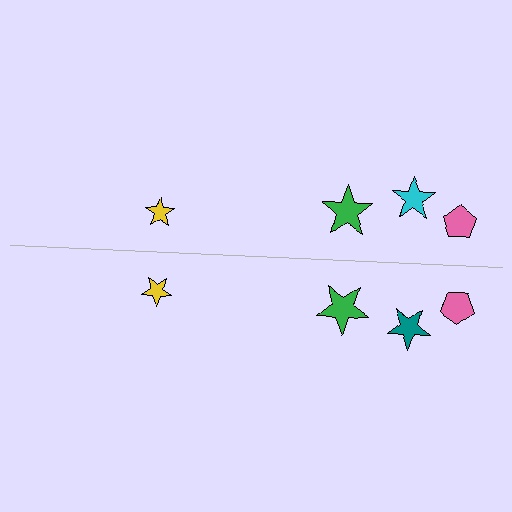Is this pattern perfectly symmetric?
No, the pattern is not perfectly symmetric. The teal star on the bottom side breaks the symmetry — its mirror counterpart is cyan.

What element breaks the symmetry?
The teal star on the bottom side breaks the symmetry — its mirror counterpart is cyan.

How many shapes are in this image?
There are 8 shapes in this image.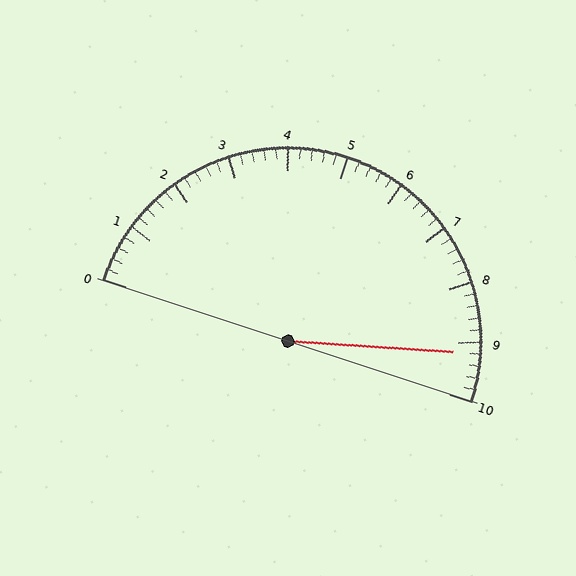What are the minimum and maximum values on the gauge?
The gauge ranges from 0 to 10.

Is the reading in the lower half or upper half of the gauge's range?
The reading is in the upper half of the range (0 to 10).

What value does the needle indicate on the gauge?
The needle indicates approximately 9.2.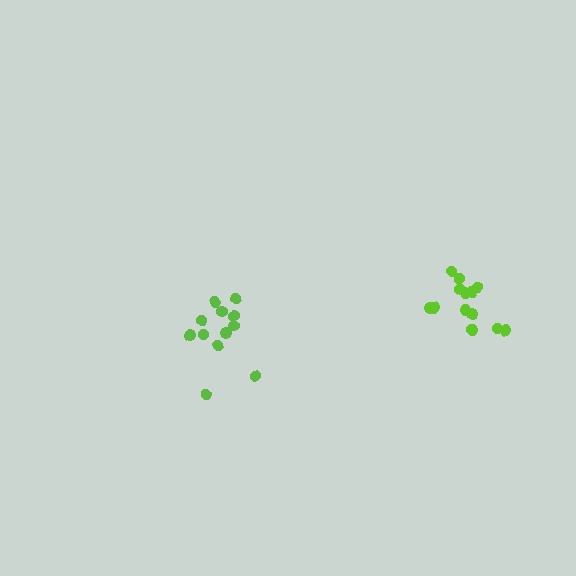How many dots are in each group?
Group 1: 14 dots, Group 2: 12 dots (26 total).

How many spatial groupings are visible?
There are 2 spatial groupings.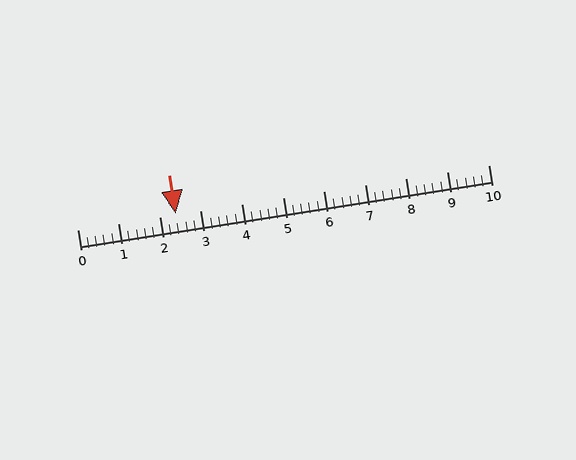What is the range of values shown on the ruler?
The ruler shows values from 0 to 10.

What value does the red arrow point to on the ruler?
The red arrow points to approximately 2.4.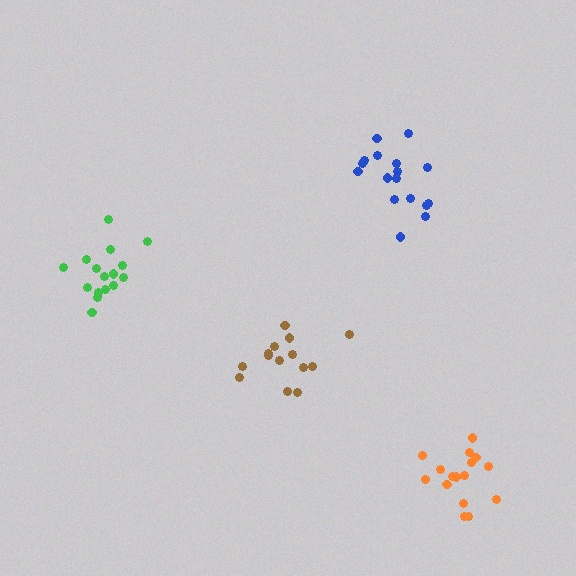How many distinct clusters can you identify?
There are 4 distinct clusters.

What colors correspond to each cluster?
The clusters are colored: brown, blue, green, orange.